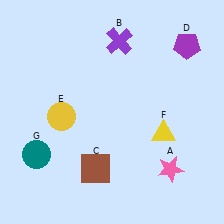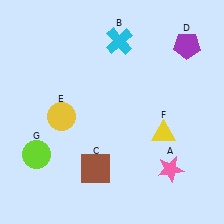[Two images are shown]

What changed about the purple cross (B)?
In Image 1, B is purple. In Image 2, it changed to cyan.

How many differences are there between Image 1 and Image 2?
There are 2 differences between the two images.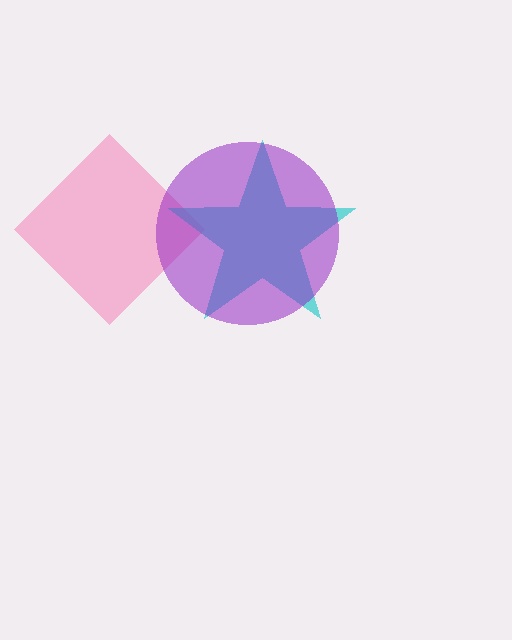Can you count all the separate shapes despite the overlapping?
Yes, there are 3 separate shapes.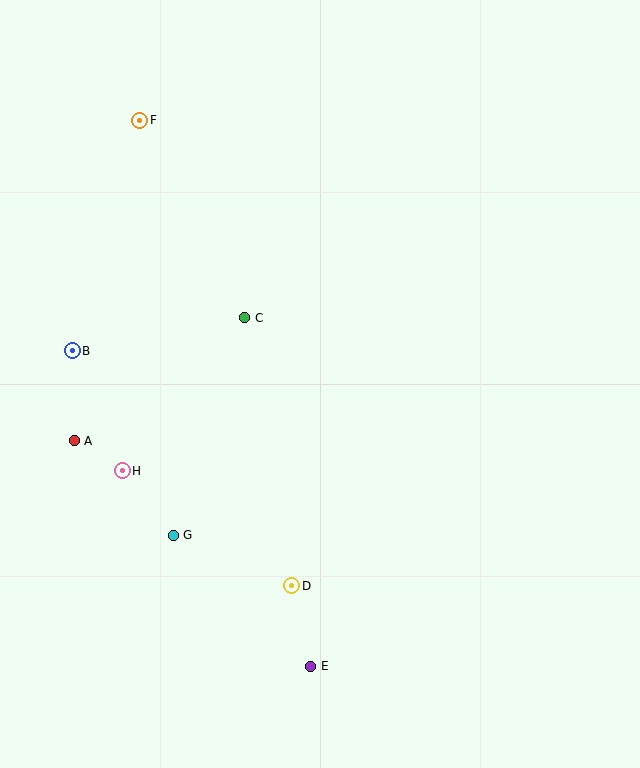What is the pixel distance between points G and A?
The distance between G and A is 137 pixels.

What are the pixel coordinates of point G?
Point G is at (173, 535).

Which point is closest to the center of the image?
Point C at (245, 318) is closest to the center.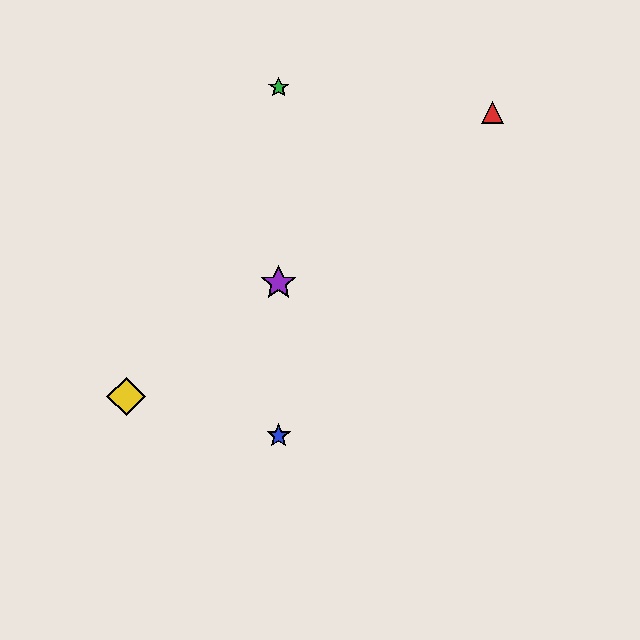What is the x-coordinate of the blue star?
The blue star is at x≈279.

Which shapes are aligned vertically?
The blue star, the green star, the purple star are aligned vertically.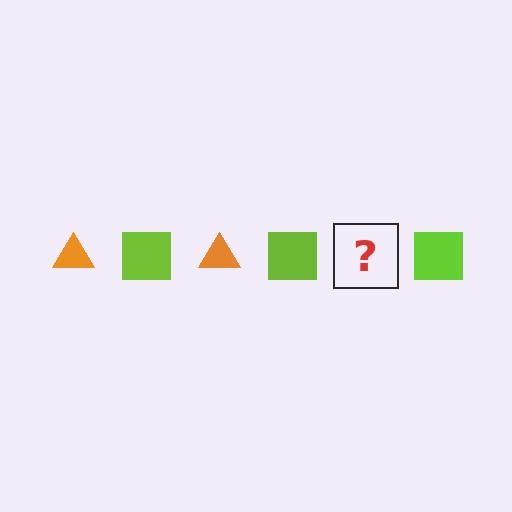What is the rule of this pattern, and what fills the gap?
The rule is that the pattern alternates between orange triangle and lime square. The gap should be filled with an orange triangle.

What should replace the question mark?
The question mark should be replaced with an orange triangle.